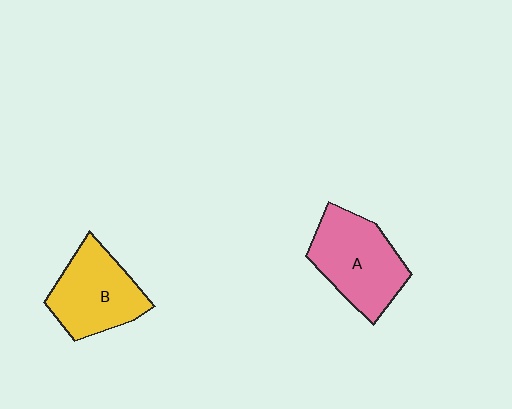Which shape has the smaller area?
Shape B (yellow).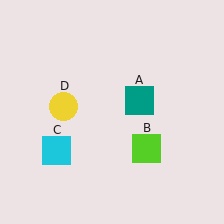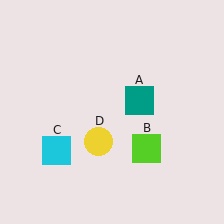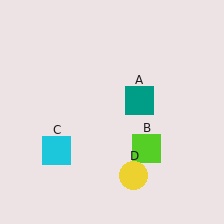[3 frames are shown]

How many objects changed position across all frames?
1 object changed position: yellow circle (object D).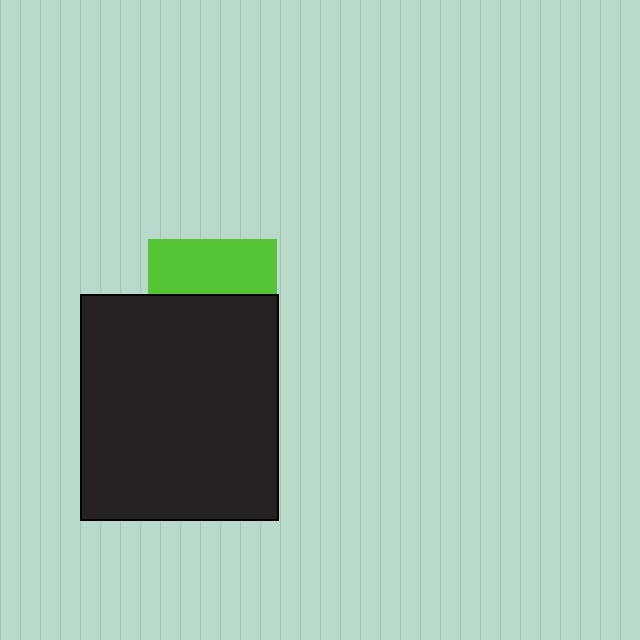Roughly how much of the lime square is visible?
A small part of it is visible (roughly 42%).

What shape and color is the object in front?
The object in front is a black rectangle.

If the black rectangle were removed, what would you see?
You would see the complete lime square.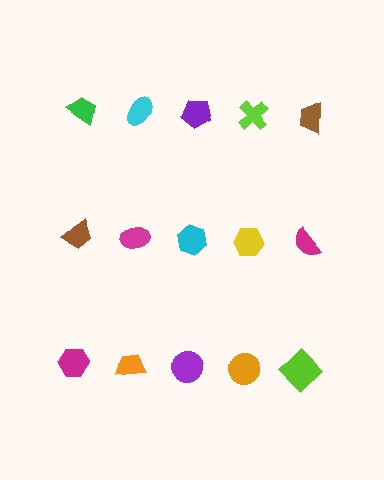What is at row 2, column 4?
A yellow hexagon.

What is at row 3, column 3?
A purple circle.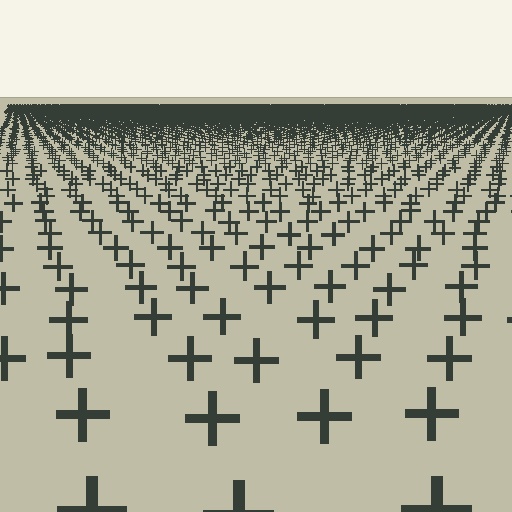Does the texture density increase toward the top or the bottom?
Density increases toward the top.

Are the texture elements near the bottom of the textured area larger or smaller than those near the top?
Larger. Near the bottom, elements are closer to the viewer and appear at a bigger on-screen size.